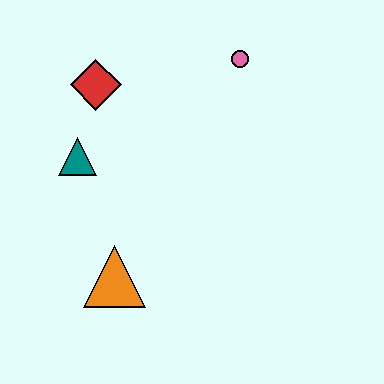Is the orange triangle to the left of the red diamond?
No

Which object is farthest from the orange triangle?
The pink circle is farthest from the orange triangle.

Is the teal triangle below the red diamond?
Yes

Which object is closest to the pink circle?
The red diamond is closest to the pink circle.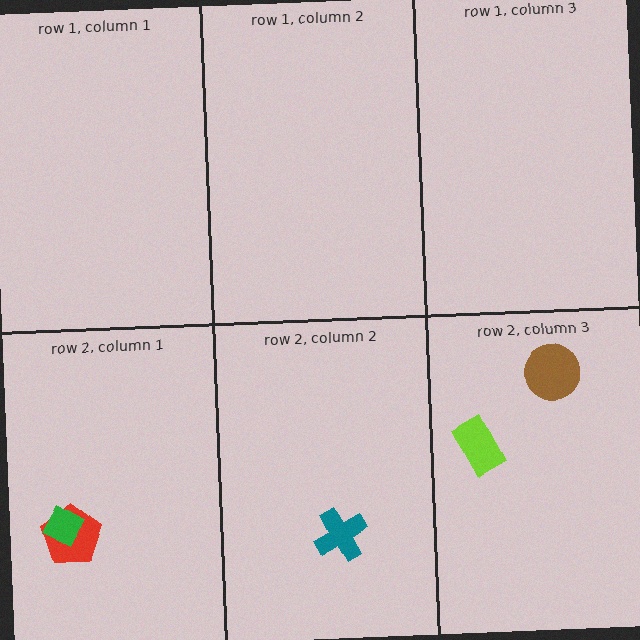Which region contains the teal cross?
The row 2, column 2 region.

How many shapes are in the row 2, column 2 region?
1.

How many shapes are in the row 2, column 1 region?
2.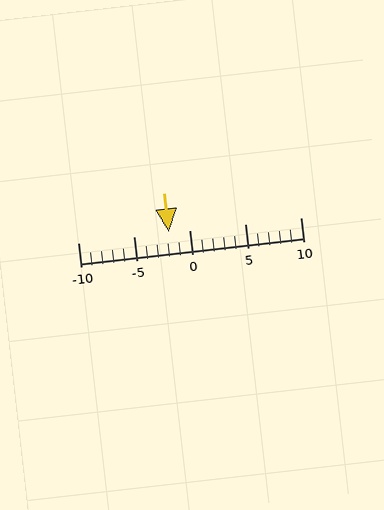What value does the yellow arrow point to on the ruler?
The yellow arrow points to approximately -2.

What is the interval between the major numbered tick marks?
The major tick marks are spaced 5 units apart.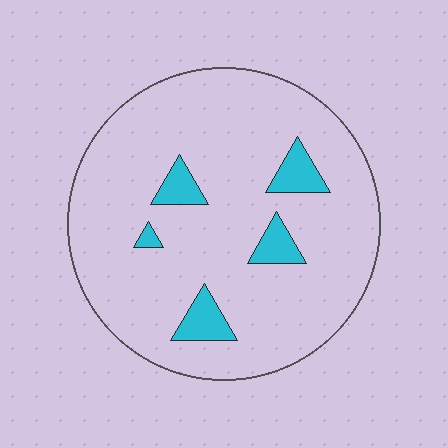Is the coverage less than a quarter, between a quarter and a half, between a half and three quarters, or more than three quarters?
Less than a quarter.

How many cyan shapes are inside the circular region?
5.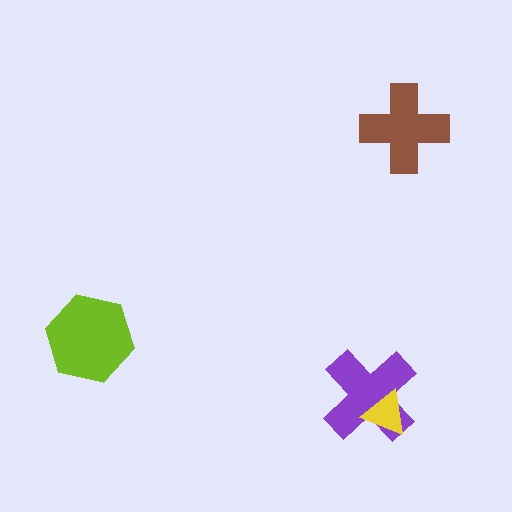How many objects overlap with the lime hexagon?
0 objects overlap with the lime hexagon.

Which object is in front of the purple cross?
The yellow triangle is in front of the purple cross.